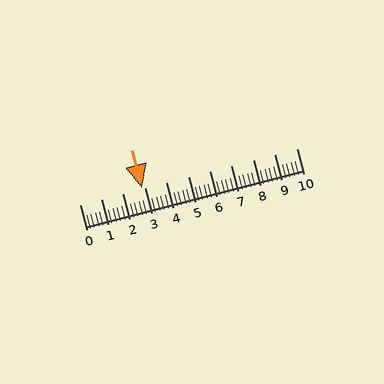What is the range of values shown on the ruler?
The ruler shows values from 0 to 10.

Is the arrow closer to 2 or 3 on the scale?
The arrow is closer to 3.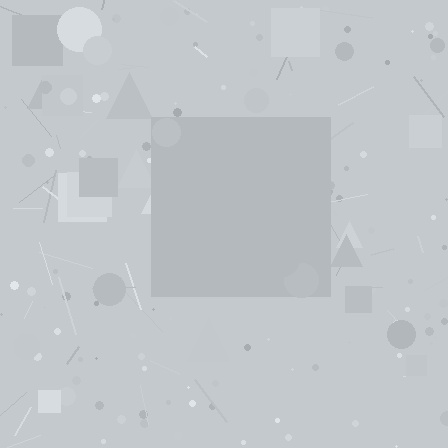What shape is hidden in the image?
A square is hidden in the image.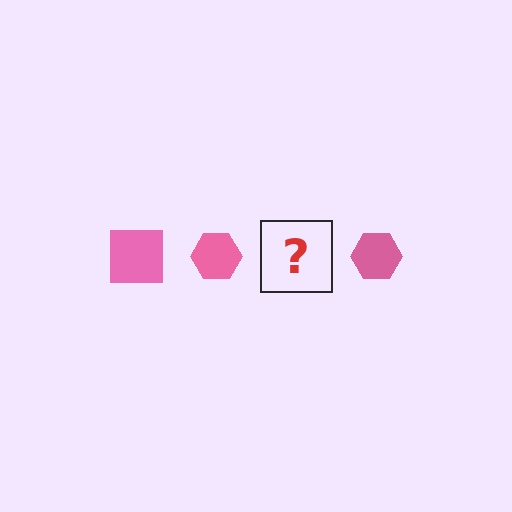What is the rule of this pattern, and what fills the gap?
The rule is that the pattern cycles through square, hexagon shapes in pink. The gap should be filled with a pink square.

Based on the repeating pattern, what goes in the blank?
The blank should be a pink square.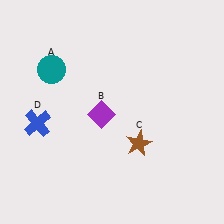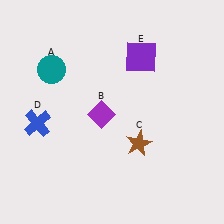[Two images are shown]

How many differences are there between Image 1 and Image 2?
There is 1 difference between the two images.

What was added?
A purple square (E) was added in Image 2.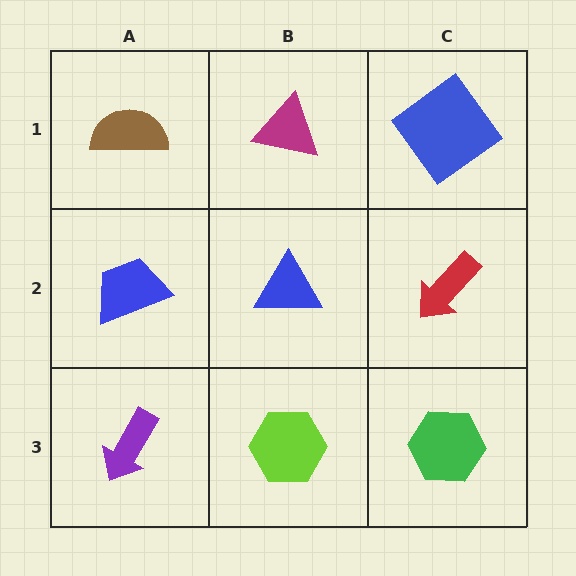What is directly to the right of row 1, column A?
A magenta triangle.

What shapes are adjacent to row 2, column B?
A magenta triangle (row 1, column B), a lime hexagon (row 3, column B), a blue trapezoid (row 2, column A), a red arrow (row 2, column C).